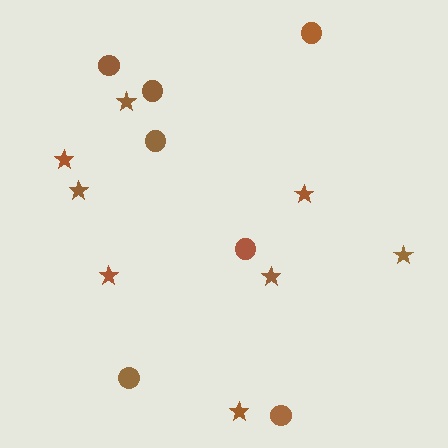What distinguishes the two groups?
There are 2 groups: one group of circles (7) and one group of stars (8).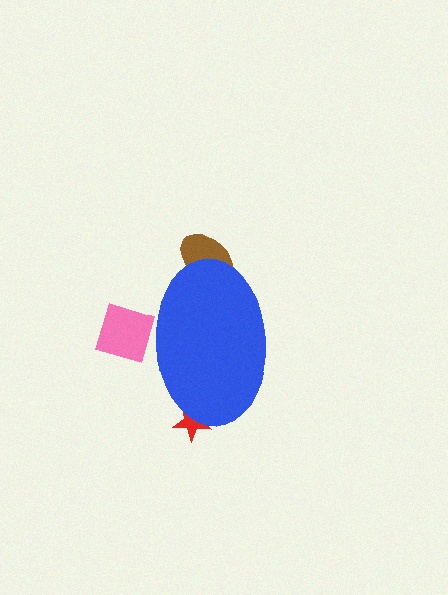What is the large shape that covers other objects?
A blue ellipse.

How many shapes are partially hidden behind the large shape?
3 shapes are partially hidden.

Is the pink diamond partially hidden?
Yes, the pink diamond is partially hidden behind the blue ellipse.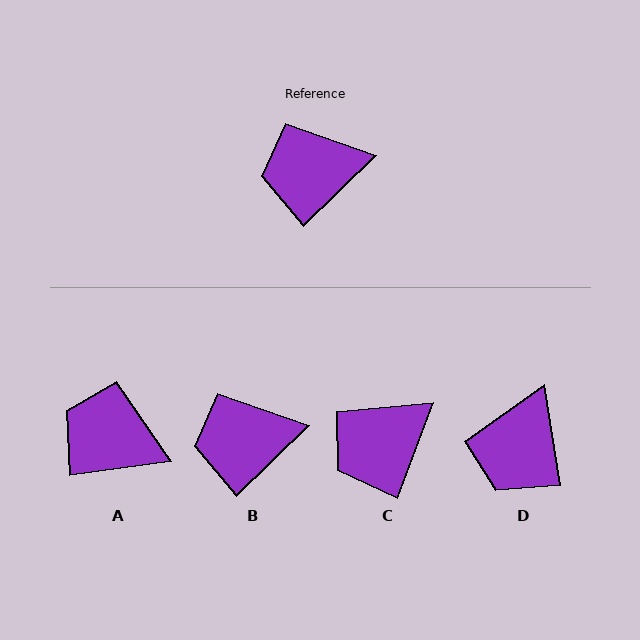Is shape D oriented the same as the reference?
No, it is off by about 55 degrees.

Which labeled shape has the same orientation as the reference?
B.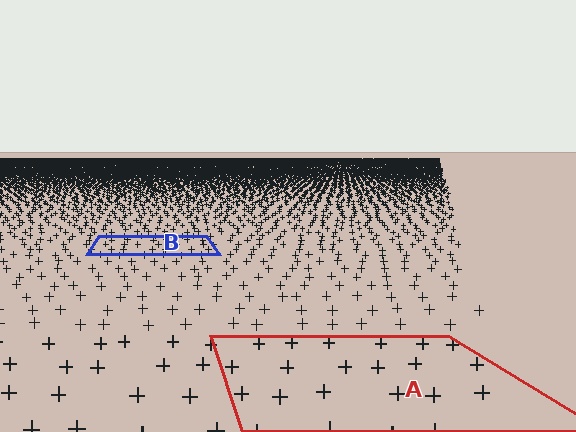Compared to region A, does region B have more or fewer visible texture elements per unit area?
Region B has more texture elements per unit area — they are packed more densely because it is farther away.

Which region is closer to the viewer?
Region A is closer. The texture elements there are larger and more spread out.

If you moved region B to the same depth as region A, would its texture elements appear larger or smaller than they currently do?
They would appear larger. At a closer depth, the same texture elements are projected at a bigger on-screen size.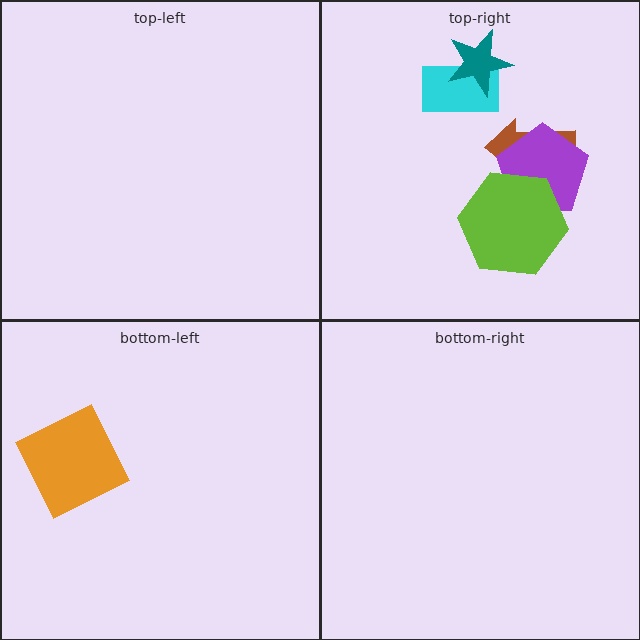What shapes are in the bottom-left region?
The orange square.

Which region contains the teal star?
The top-right region.